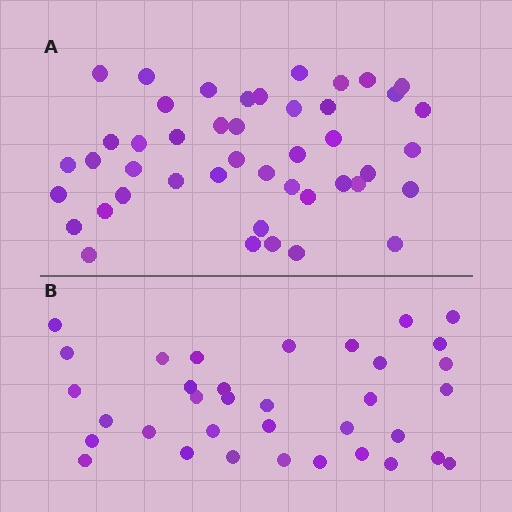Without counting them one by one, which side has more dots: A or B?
Region A (the top region) has more dots.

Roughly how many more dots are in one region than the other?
Region A has roughly 10 or so more dots than region B.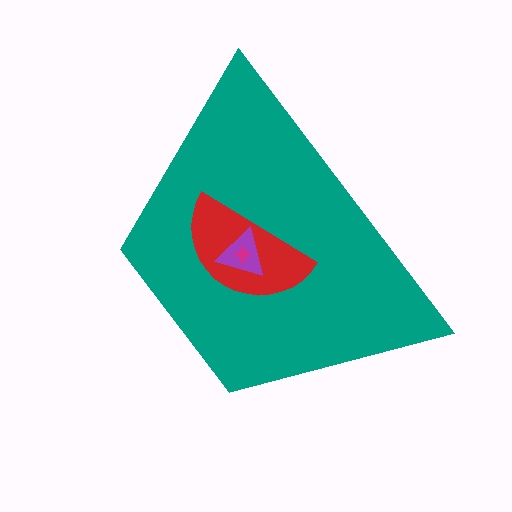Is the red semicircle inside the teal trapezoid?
Yes.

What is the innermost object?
The magenta cross.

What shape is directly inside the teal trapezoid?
The red semicircle.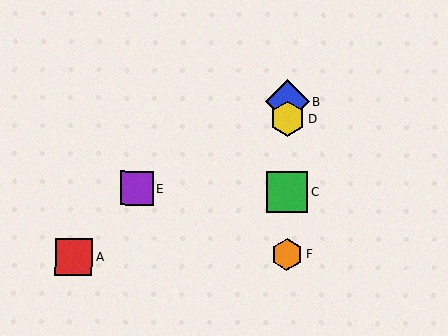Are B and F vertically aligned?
Yes, both are at x≈288.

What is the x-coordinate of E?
Object E is at x≈137.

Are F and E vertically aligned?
No, F is at x≈287 and E is at x≈137.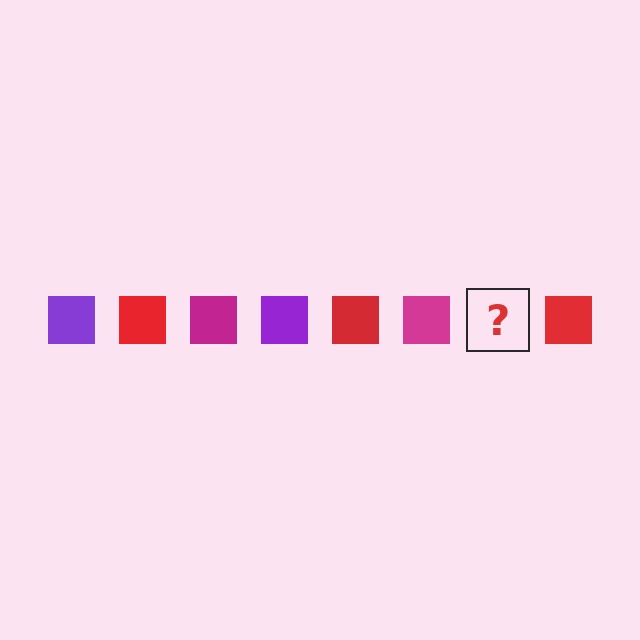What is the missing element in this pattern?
The missing element is a purple square.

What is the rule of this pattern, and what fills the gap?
The rule is that the pattern cycles through purple, red, magenta squares. The gap should be filled with a purple square.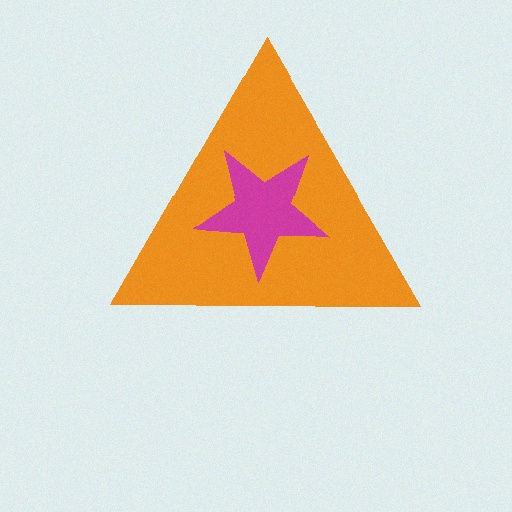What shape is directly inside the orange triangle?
The magenta star.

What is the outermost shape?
The orange triangle.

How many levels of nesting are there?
2.